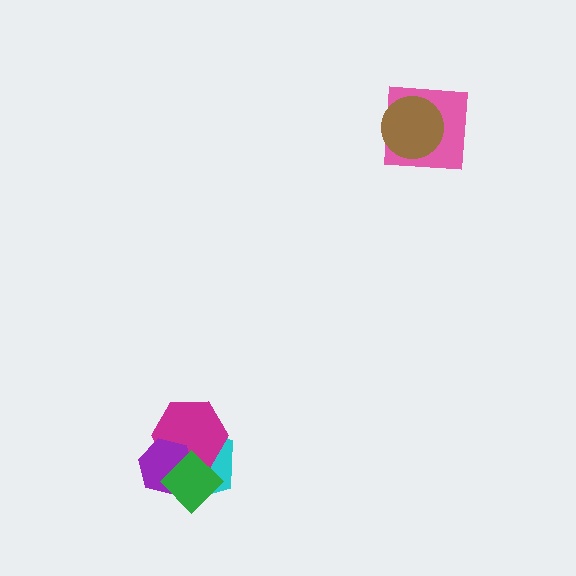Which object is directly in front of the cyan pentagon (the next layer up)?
The magenta hexagon is directly in front of the cyan pentagon.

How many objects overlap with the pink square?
1 object overlaps with the pink square.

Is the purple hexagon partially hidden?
Yes, it is partially covered by another shape.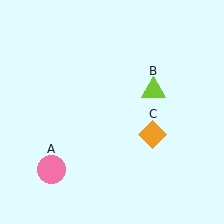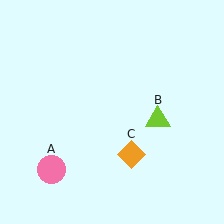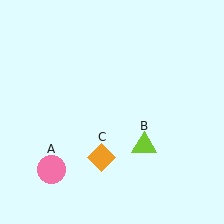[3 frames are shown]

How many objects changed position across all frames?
2 objects changed position: lime triangle (object B), orange diamond (object C).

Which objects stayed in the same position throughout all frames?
Pink circle (object A) remained stationary.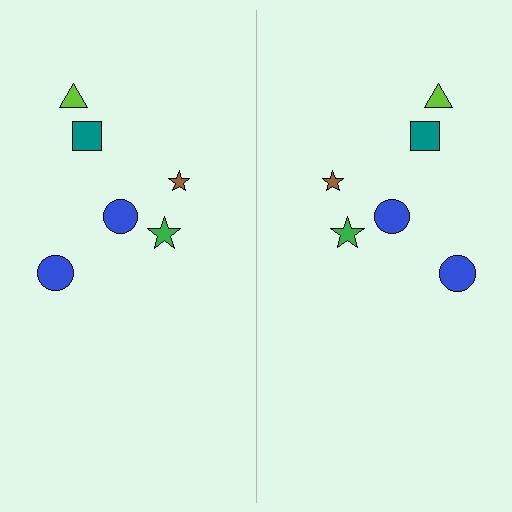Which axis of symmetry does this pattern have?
The pattern has a vertical axis of symmetry running through the center of the image.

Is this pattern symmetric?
Yes, this pattern has bilateral (reflection) symmetry.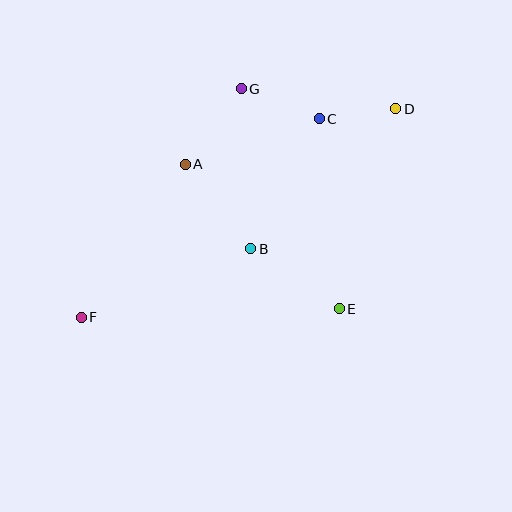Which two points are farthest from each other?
Points D and F are farthest from each other.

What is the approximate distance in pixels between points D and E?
The distance between D and E is approximately 208 pixels.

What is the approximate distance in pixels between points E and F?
The distance between E and F is approximately 258 pixels.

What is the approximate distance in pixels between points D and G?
The distance between D and G is approximately 156 pixels.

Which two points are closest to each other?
Points C and D are closest to each other.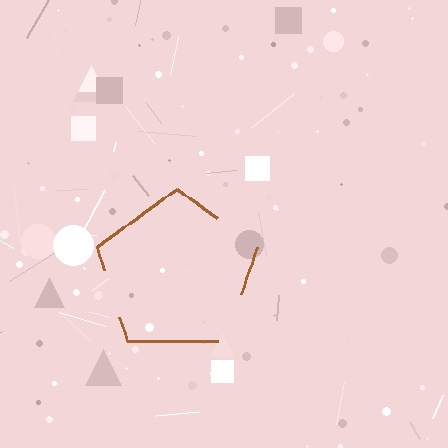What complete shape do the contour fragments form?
The contour fragments form a pentagon.